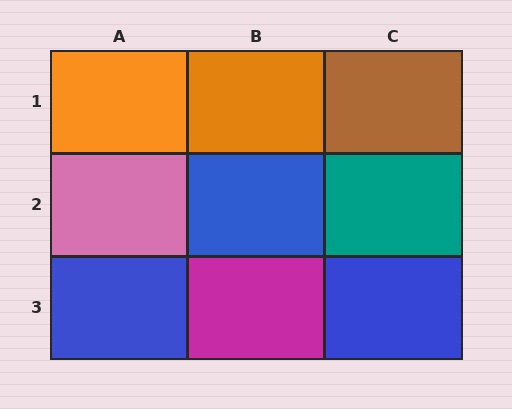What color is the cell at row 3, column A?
Blue.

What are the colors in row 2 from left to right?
Pink, blue, teal.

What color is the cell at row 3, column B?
Magenta.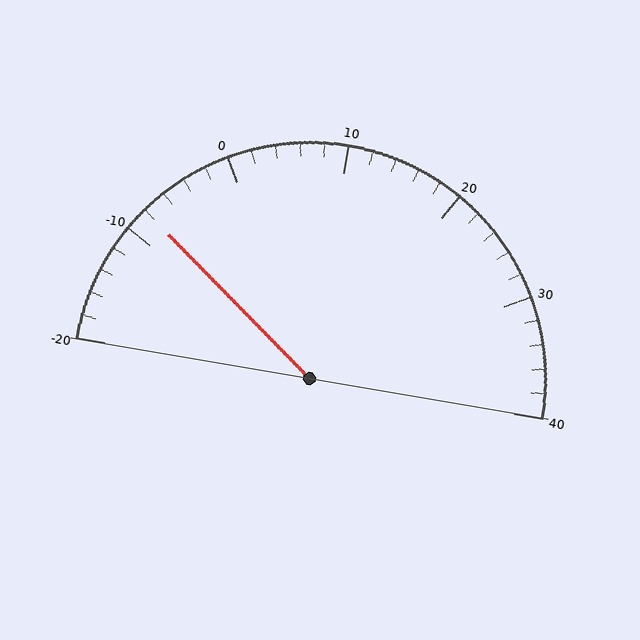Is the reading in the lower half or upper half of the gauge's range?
The reading is in the lower half of the range (-20 to 40).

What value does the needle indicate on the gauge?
The needle indicates approximately -8.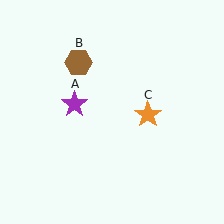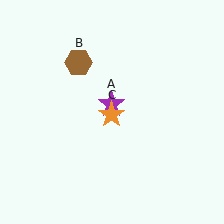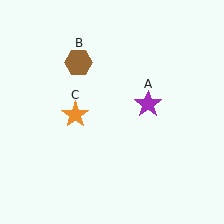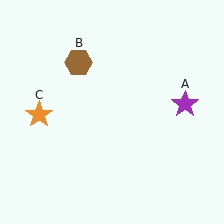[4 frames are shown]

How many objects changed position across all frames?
2 objects changed position: purple star (object A), orange star (object C).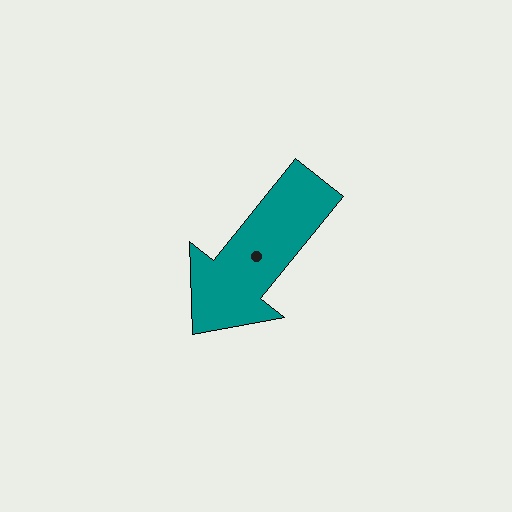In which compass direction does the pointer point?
Southwest.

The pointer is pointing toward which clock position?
Roughly 7 o'clock.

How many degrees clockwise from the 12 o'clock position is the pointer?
Approximately 219 degrees.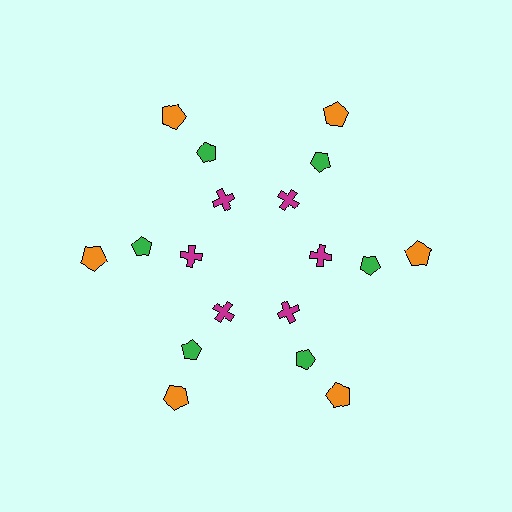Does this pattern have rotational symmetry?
Yes, this pattern has 6-fold rotational symmetry. It looks the same after rotating 60 degrees around the center.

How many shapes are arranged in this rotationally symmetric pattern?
There are 18 shapes, arranged in 6 groups of 3.